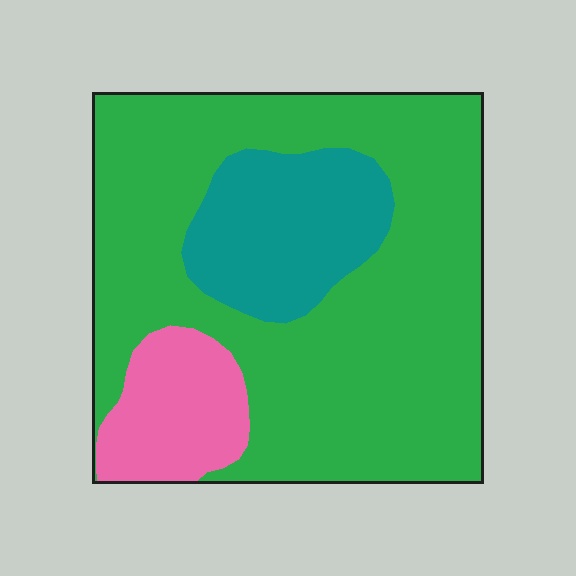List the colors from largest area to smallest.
From largest to smallest: green, teal, pink.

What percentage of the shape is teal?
Teal takes up about one sixth (1/6) of the shape.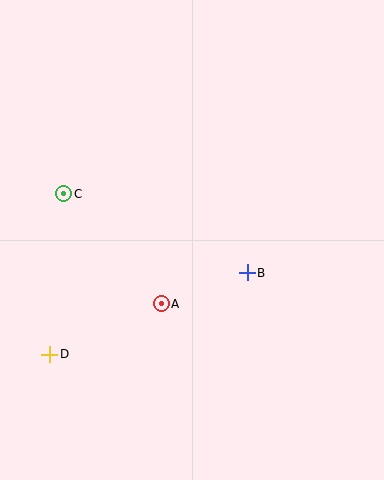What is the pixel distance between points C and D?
The distance between C and D is 161 pixels.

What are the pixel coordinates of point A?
Point A is at (161, 304).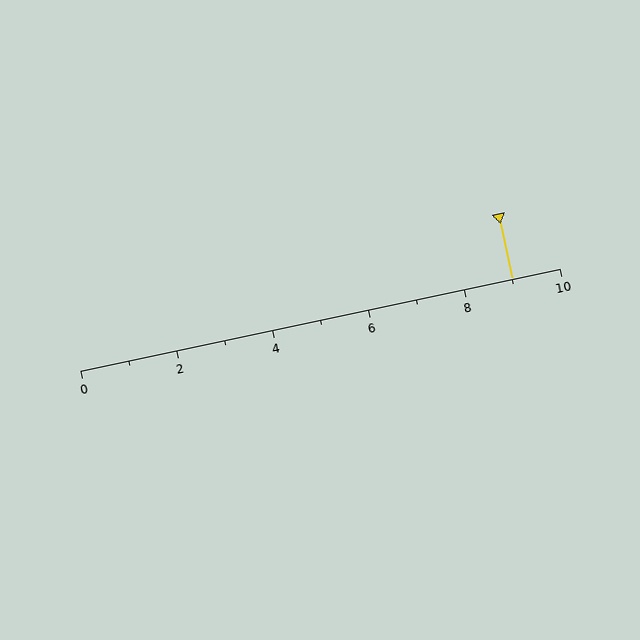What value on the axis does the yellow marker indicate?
The marker indicates approximately 9.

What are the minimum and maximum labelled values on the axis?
The axis runs from 0 to 10.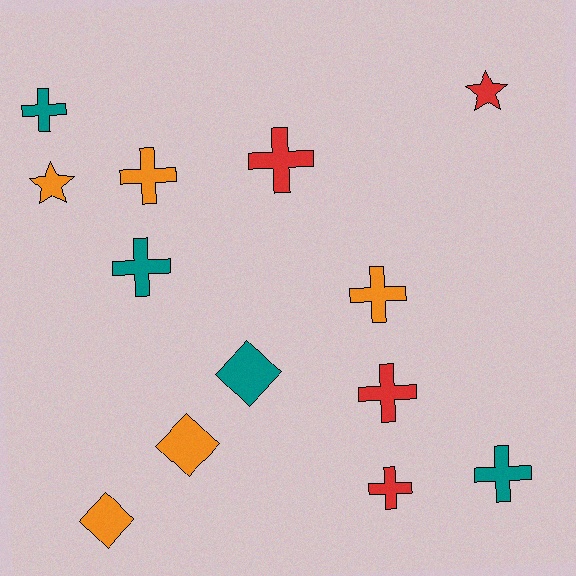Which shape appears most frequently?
Cross, with 8 objects.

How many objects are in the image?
There are 13 objects.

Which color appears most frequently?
Orange, with 5 objects.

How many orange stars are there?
There is 1 orange star.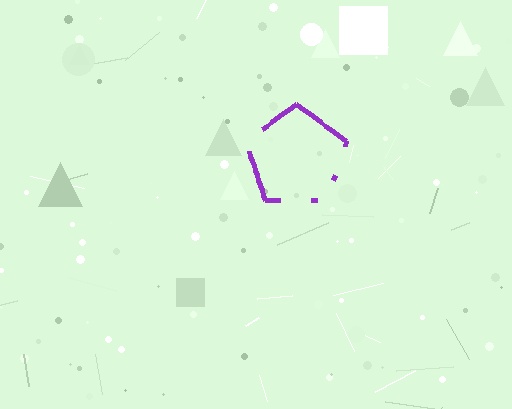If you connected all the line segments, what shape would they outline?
They would outline a pentagon.